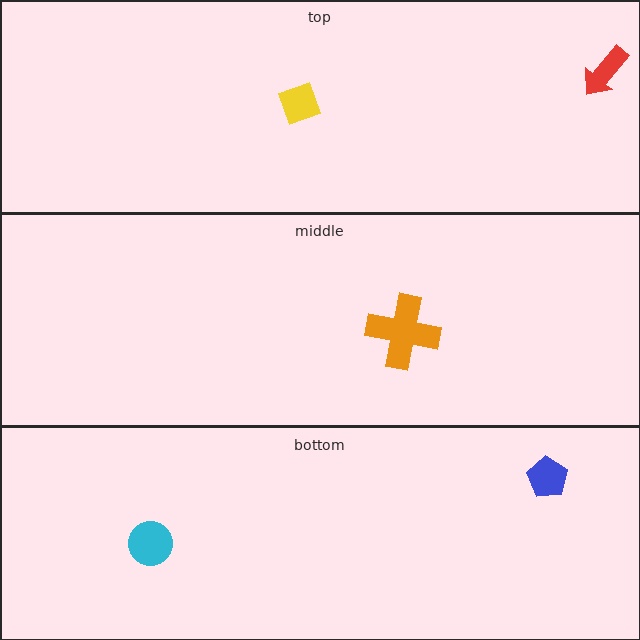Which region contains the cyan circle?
The bottom region.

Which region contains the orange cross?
The middle region.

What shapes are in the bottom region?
The cyan circle, the blue pentagon.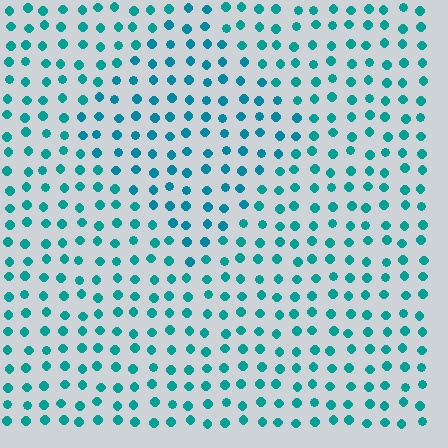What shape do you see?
I see a diamond.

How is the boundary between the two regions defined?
The boundary is defined purely by a slight shift in hue (about 14 degrees). Spacing, size, and orientation are identical on both sides.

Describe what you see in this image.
The image is filled with small teal elements in a uniform arrangement. A diamond-shaped region is visible where the elements are tinted to a slightly different hue, forming a subtle color boundary.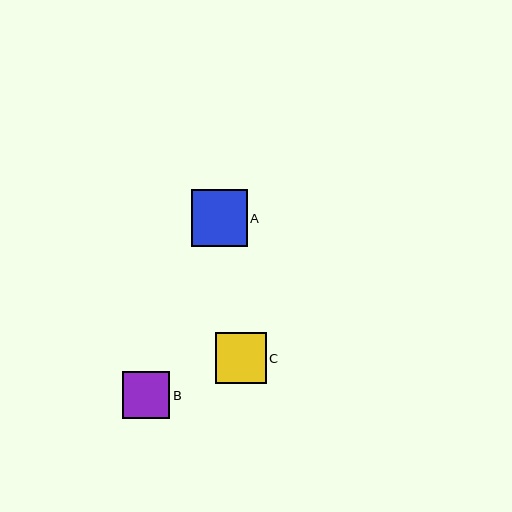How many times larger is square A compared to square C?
Square A is approximately 1.1 times the size of square C.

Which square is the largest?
Square A is the largest with a size of approximately 56 pixels.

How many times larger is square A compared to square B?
Square A is approximately 1.2 times the size of square B.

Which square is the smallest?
Square B is the smallest with a size of approximately 47 pixels.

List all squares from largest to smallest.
From largest to smallest: A, C, B.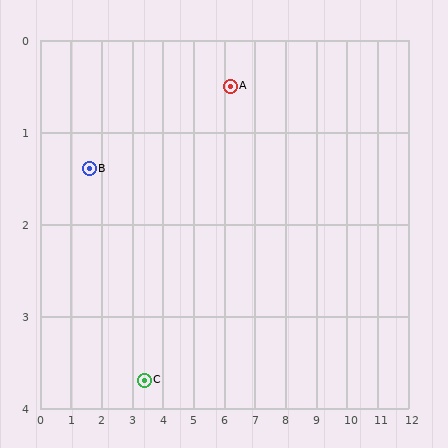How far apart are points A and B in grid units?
Points A and B are about 4.7 grid units apart.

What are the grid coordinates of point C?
Point C is at approximately (3.4, 3.7).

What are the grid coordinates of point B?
Point B is at approximately (1.6, 1.4).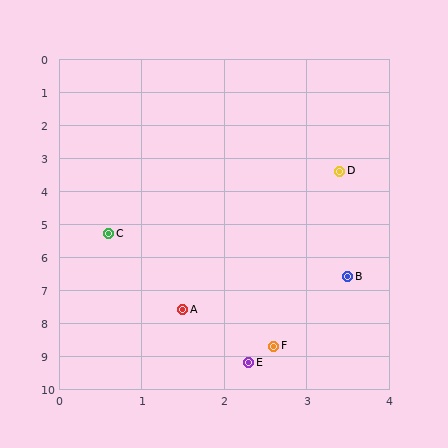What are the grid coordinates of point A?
Point A is at approximately (1.5, 7.6).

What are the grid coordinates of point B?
Point B is at approximately (3.5, 6.6).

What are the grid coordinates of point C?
Point C is at approximately (0.6, 5.3).